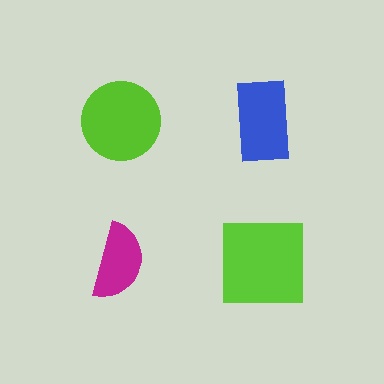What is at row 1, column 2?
A blue rectangle.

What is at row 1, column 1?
A lime circle.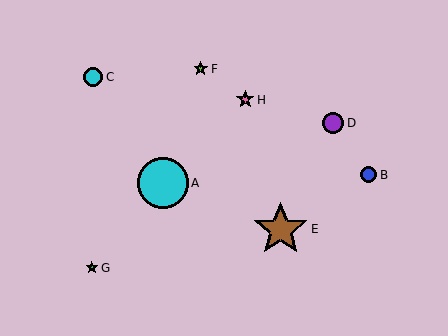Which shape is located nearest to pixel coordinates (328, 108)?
The purple circle (labeled D) at (333, 123) is nearest to that location.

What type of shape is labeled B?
Shape B is a blue circle.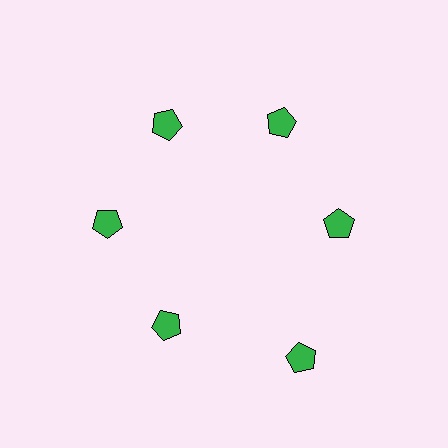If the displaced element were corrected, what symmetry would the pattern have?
It would have 6-fold rotational symmetry — the pattern would map onto itself every 60 degrees.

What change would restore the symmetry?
The symmetry would be restored by moving it inward, back onto the ring so that all 6 pentagons sit at equal angles and equal distance from the center.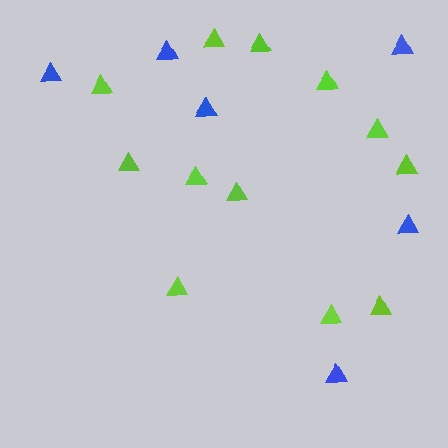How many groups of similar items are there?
There are 2 groups: one group of lime triangles (12) and one group of blue triangles (6).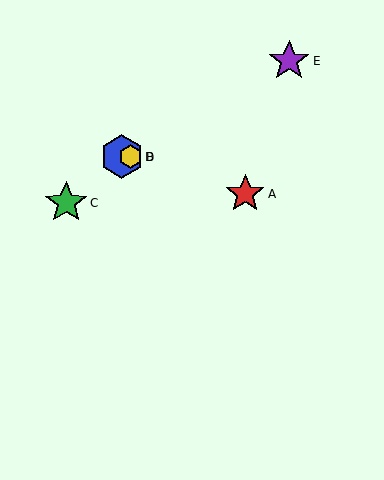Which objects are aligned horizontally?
Objects B, D are aligned horizontally.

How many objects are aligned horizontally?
2 objects (B, D) are aligned horizontally.